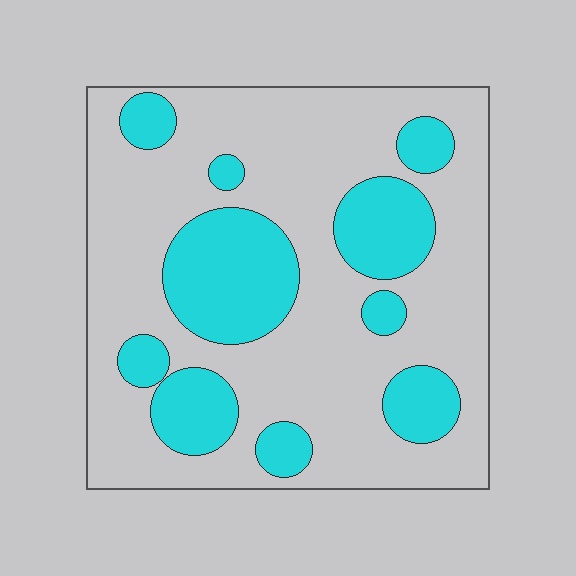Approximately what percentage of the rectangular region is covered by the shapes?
Approximately 30%.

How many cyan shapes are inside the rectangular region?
10.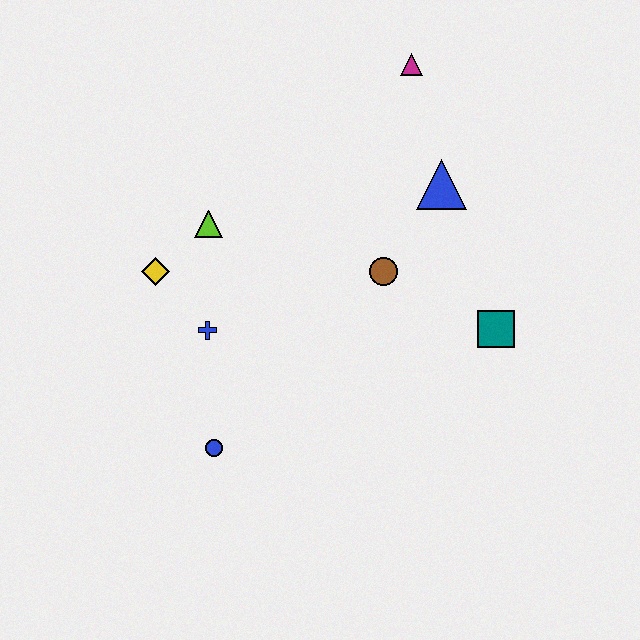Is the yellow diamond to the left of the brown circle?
Yes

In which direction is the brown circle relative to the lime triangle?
The brown circle is to the right of the lime triangle.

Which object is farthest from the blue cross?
The magenta triangle is farthest from the blue cross.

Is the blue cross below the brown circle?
Yes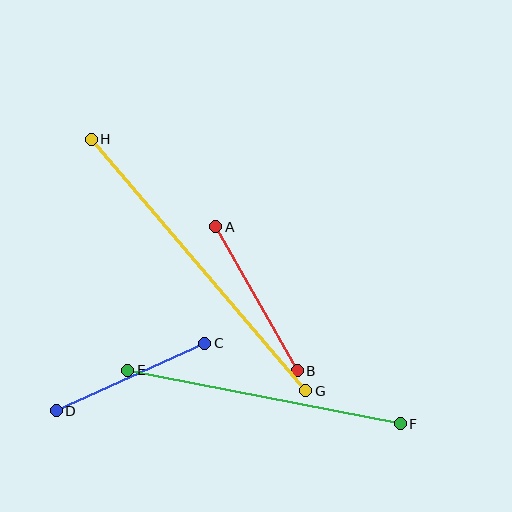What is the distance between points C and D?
The distance is approximately 163 pixels.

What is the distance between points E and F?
The distance is approximately 278 pixels.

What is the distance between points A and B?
The distance is approximately 165 pixels.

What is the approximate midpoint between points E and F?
The midpoint is at approximately (264, 397) pixels.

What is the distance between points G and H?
The distance is approximately 331 pixels.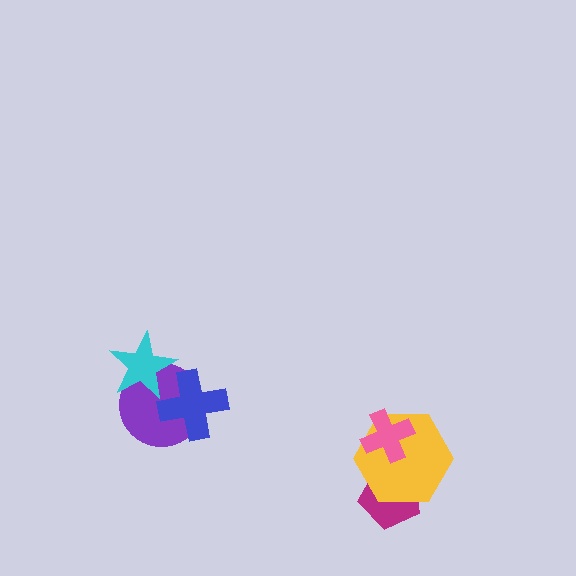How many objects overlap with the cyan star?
2 objects overlap with the cyan star.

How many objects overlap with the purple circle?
2 objects overlap with the purple circle.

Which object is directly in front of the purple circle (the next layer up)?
The blue cross is directly in front of the purple circle.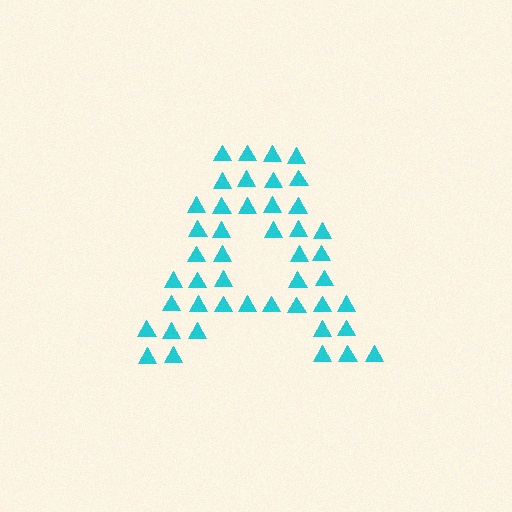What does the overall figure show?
The overall figure shows the letter A.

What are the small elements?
The small elements are triangles.